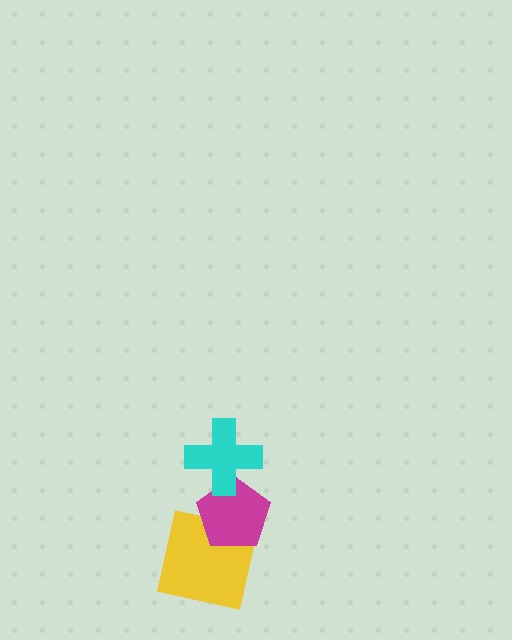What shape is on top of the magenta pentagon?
The cyan cross is on top of the magenta pentagon.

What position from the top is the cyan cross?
The cyan cross is 1st from the top.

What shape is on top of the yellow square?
The magenta pentagon is on top of the yellow square.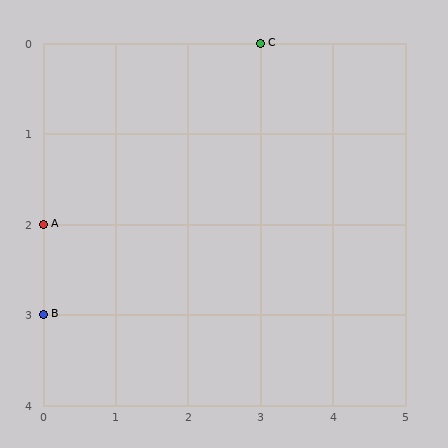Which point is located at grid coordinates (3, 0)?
Point C is at (3, 0).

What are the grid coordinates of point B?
Point B is at grid coordinates (0, 3).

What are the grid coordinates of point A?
Point A is at grid coordinates (0, 2).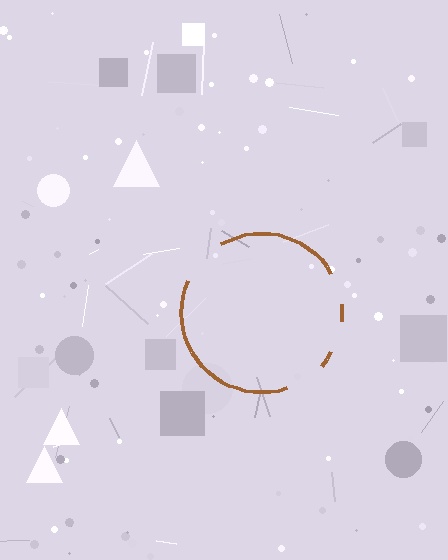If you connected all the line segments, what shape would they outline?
They would outline a circle.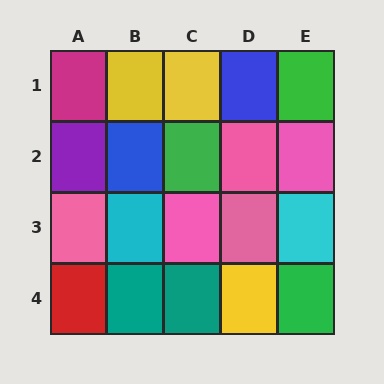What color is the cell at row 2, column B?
Blue.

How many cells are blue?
2 cells are blue.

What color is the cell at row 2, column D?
Pink.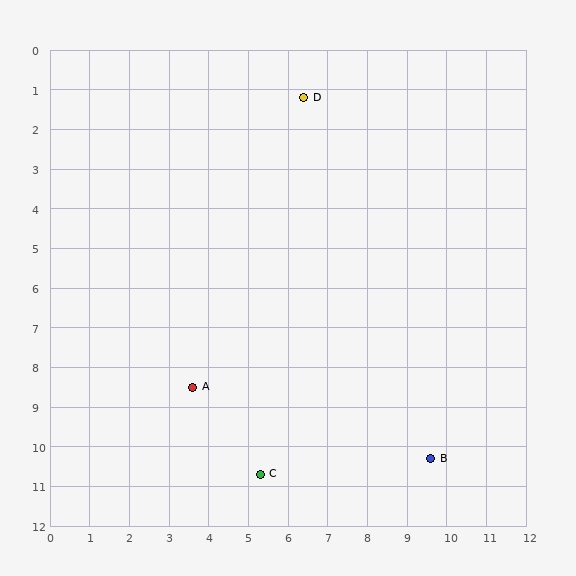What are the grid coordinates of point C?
Point C is at approximately (5.3, 10.7).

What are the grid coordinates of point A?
Point A is at approximately (3.6, 8.5).